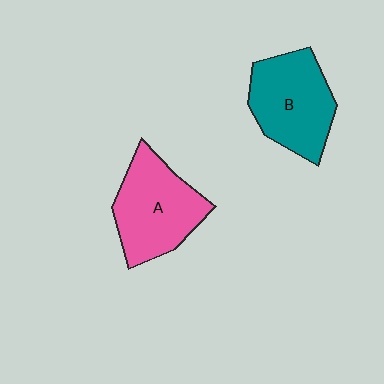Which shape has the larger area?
Shape A (pink).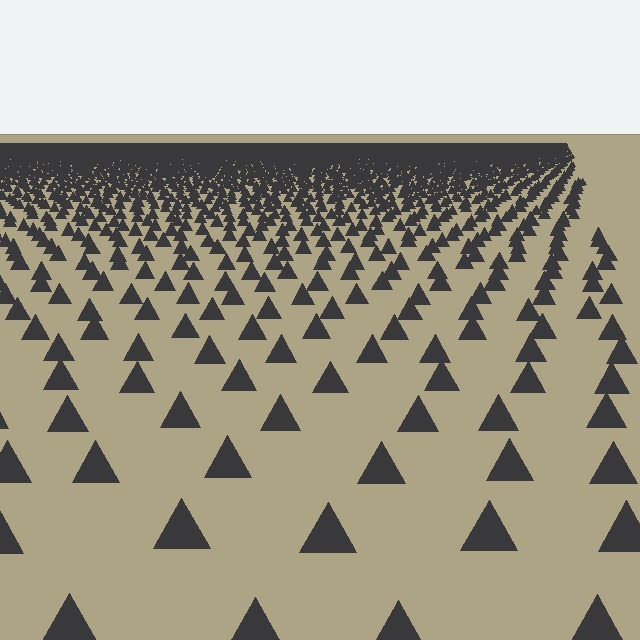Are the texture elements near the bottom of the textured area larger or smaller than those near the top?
Larger. Near the bottom, elements are closer to the viewer and appear at a bigger on-screen size.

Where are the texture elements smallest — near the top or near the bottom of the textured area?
Near the top.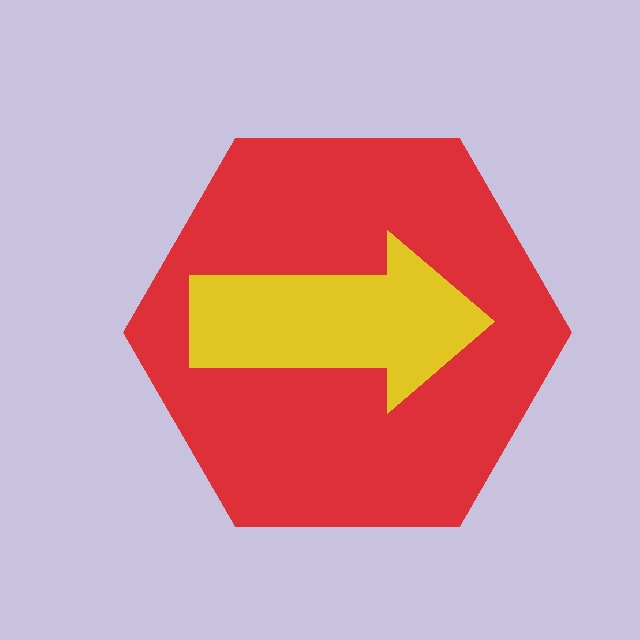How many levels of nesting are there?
2.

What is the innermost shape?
The yellow arrow.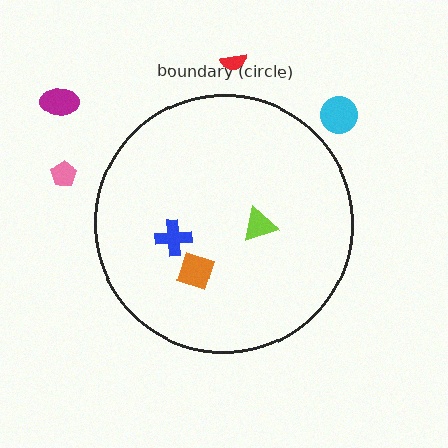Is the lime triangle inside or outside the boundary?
Inside.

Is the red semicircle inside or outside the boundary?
Outside.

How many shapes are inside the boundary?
3 inside, 4 outside.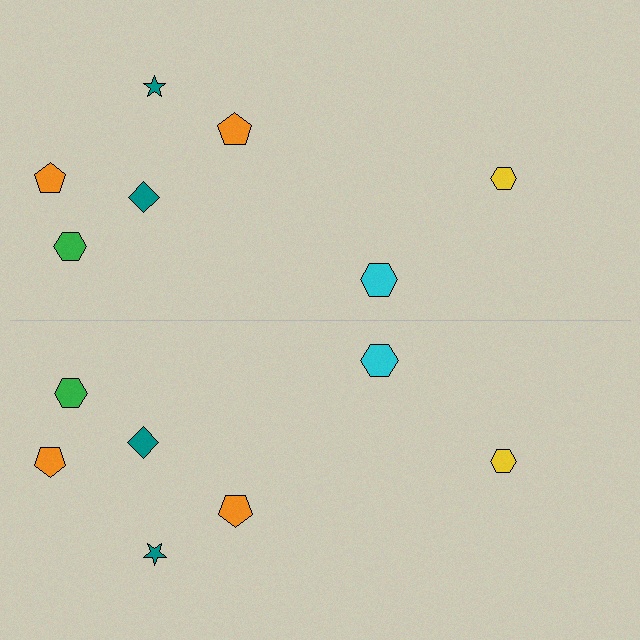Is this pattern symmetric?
Yes, this pattern has bilateral (reflection) symmetry.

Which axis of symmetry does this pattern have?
The pattern has a horizontal axis of symmetry running through the center of the image.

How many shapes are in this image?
There are 14 shapes in this image.